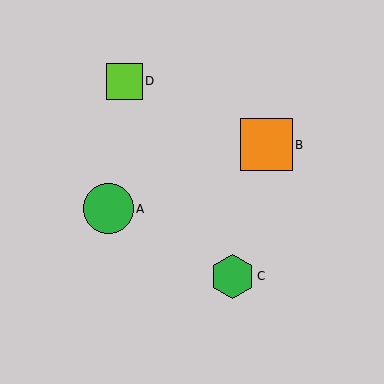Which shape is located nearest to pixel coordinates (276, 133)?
The orange square (labeled B) at (266, 145) is nearest to that location.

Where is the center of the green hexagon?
The center of the green hexagon is at (232, 276).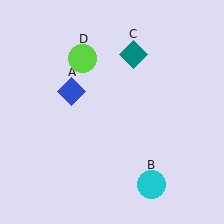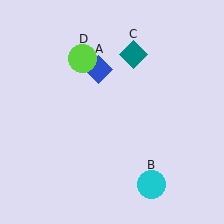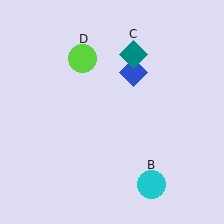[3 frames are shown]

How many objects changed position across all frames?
1 object changed position: blue diamond (object A).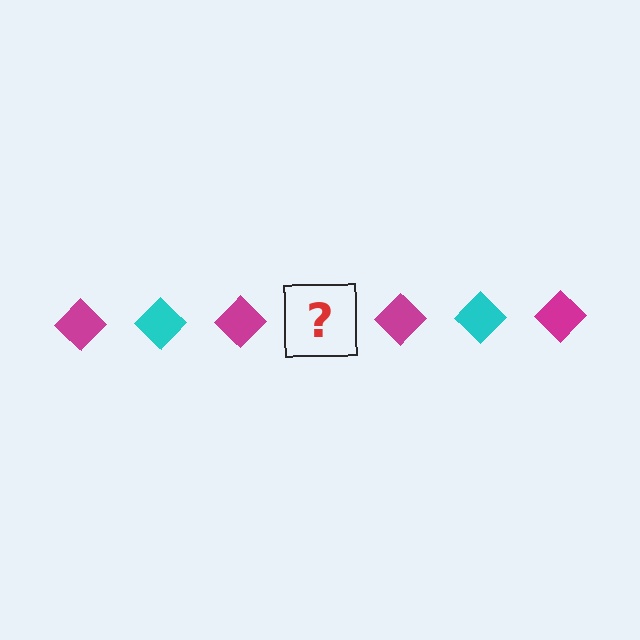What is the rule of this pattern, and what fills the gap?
The rule is that the pattern cycles through magenta, cyan diamonds. The gap should be filled with a cyan diamond.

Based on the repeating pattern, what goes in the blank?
The blank should be a cyan diamond.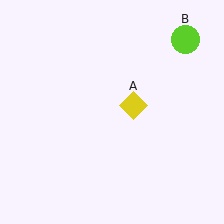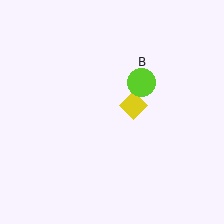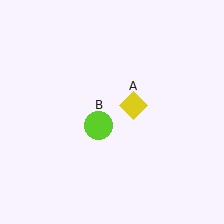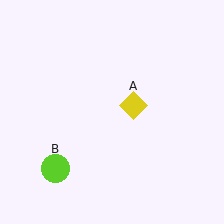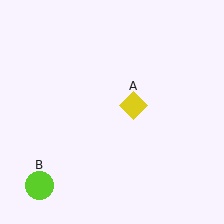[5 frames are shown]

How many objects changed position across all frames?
1 object changed position: lime circle (object B).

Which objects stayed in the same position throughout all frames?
Yellow diamond (object A) remained stationary.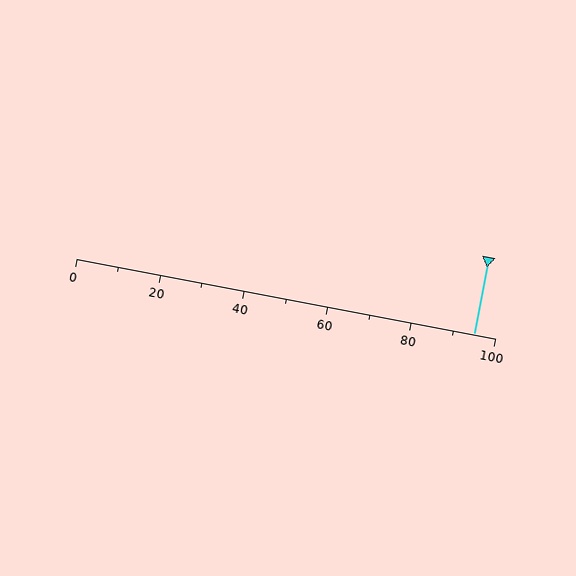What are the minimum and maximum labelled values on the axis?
The axis runs from 0 to 100.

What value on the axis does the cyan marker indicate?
The marker indicates approximately 95.